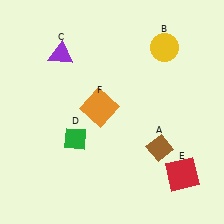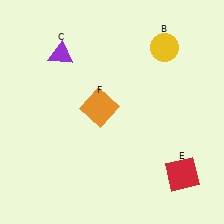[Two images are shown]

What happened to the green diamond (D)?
The green diamond (D) was removed in Image 2. It was in the bottom-left area of Image 1.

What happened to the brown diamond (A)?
The brown diamond (A) was removed in Image 2. It was in the bottom-right area of Image 1.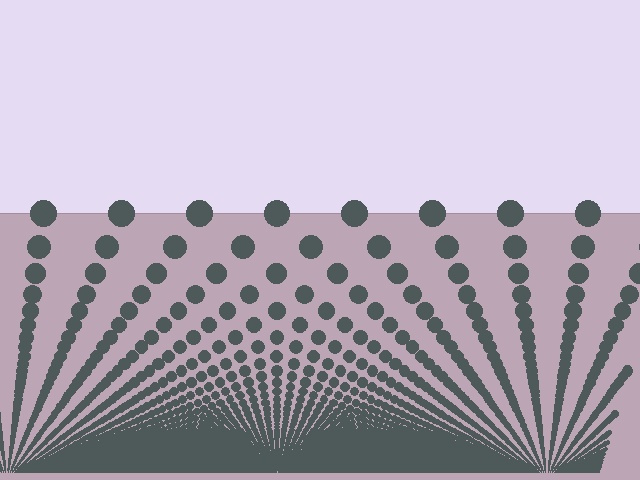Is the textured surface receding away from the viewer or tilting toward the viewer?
The surface appears to tilt toward the viewer. Texture elements get larger and sparser toward the top.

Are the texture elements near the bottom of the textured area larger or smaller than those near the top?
Smaller. The gradient is inverted — elements near the bottom are smaller and denser.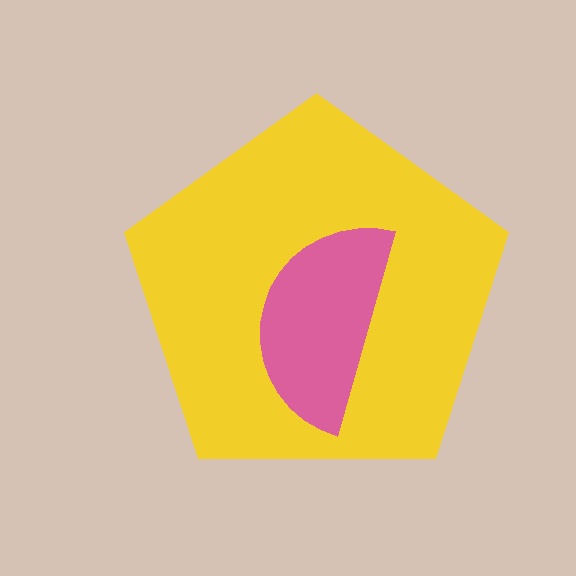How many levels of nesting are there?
2.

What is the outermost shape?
The yellow pentagon.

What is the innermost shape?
The pink semicircle.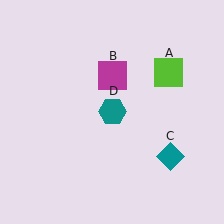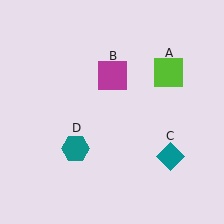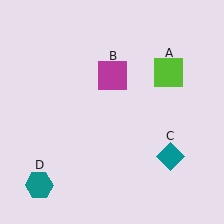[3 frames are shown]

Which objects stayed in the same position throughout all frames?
Lime square (object A) and magenta square (object B) and teal diamond (object C) remained stationary.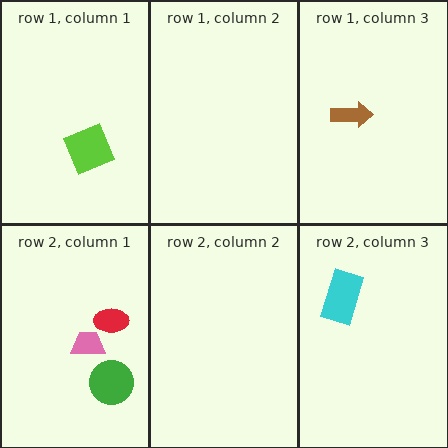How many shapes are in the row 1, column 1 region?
1.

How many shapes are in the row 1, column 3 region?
1.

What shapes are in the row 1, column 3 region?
The brown arrow.